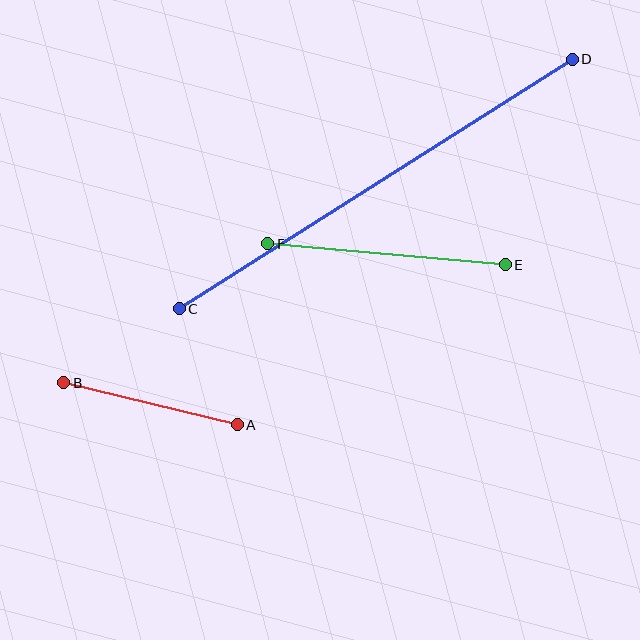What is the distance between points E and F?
The distance is approximately 238 pixels.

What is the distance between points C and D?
The distance is approximately 466 pixels.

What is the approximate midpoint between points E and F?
The midpoint is at approximately (387, 254) pixels.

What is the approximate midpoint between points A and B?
The midpoint is at approximately (150, 404) pixels.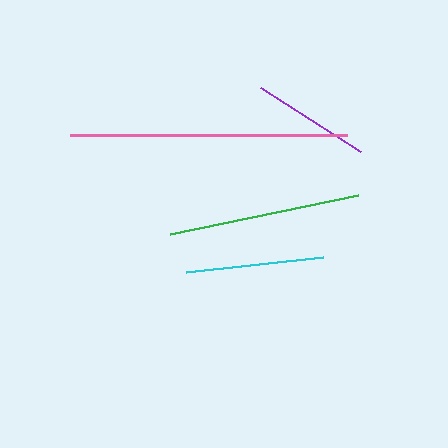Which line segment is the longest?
The pink line is the longest at approximately 277 pixels.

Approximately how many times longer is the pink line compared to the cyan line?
The pink line is approximately 2.0 times the length of the cyan line.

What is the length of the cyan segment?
The cyan segment is approximately 138 pixels long.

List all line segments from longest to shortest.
From longest to shortest: pink, green, cyan, purple.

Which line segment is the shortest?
The purple line is the shortest at approximately 119 pixels.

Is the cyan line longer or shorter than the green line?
The green line is longer than the cyan line.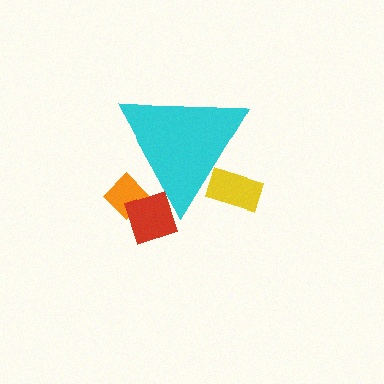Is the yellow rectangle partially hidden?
Yes, the yellow rectangle is partially hidden behind the cyan triangle.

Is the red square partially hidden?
Yes, the red square is partially hidden behind the cyan triangle.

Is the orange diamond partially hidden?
Yes, the orange diamond is partially hidden behind the cyan triangle.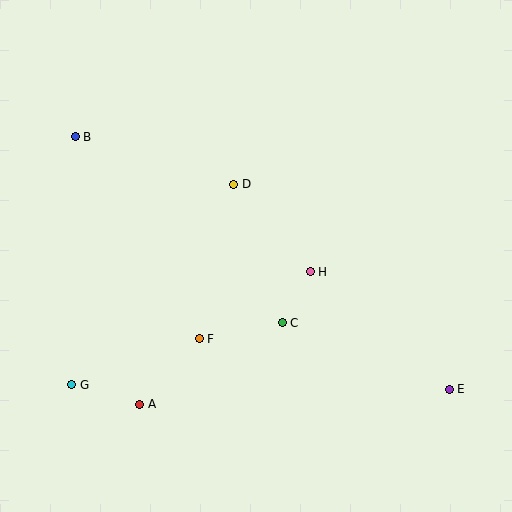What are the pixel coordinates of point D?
Point D is at (234, 184).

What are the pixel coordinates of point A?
Point A is at (140, 404).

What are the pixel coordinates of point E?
Point E is at (449, 389).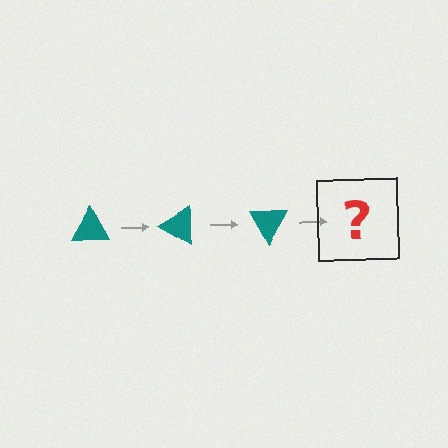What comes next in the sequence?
The next element should be a teal triangle rotated 90 degrees.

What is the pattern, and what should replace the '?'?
The pattern is that the triangle rotates 30 degrees each step. The '?' should be a teal triangle rotated 90 degrees.